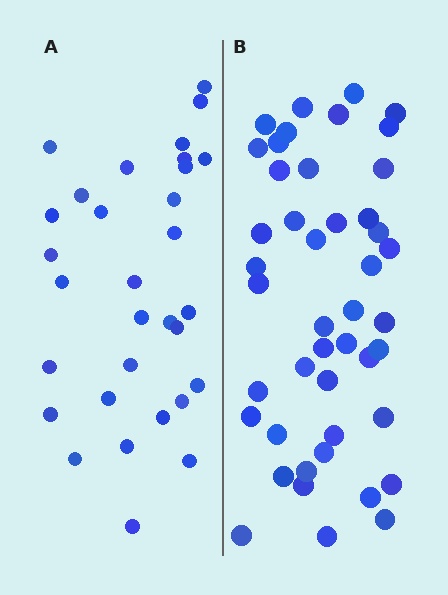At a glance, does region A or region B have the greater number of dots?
Region B (the right region) has more dots.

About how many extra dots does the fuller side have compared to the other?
Region B has approximately 15 more dots than region A.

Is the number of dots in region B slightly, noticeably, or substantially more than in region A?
Region B has substantially more. The ratio is roughly 1.5 to 1.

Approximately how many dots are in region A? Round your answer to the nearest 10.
About 30 dots. (The exact count is 31, which rounds to 30.)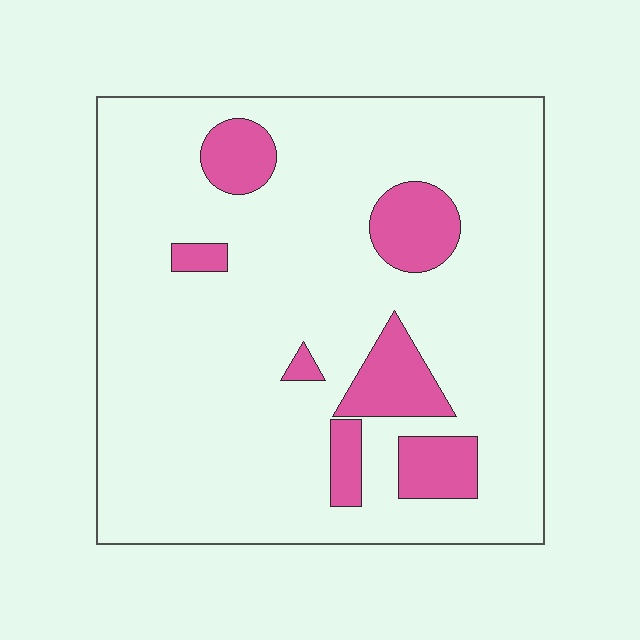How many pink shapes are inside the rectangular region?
7.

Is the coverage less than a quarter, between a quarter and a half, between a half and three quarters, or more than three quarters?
Less than a quarter.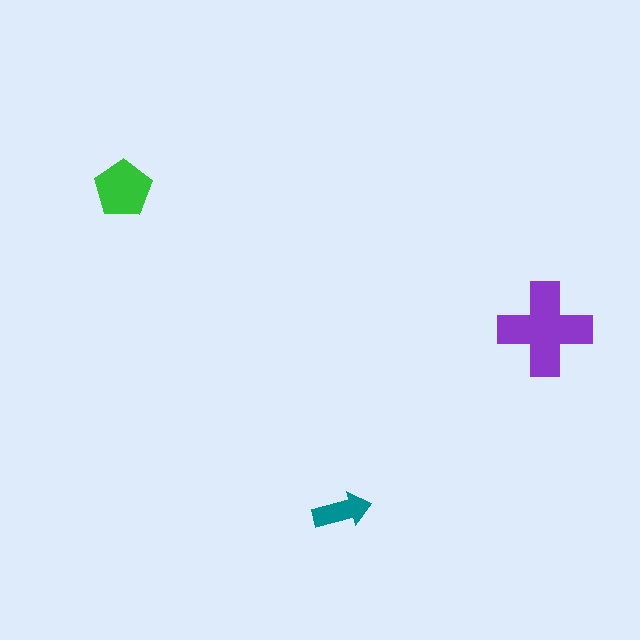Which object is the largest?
The purple cross.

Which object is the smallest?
The teal arrow.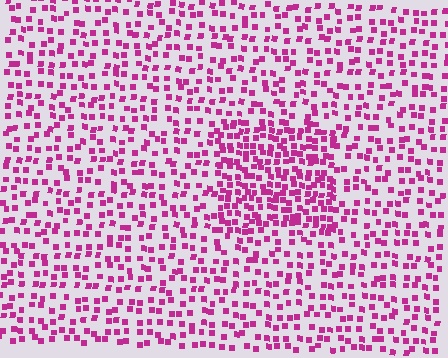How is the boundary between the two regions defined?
The boundary is defined by a change in element density (approximately 1.9x ratio). All elements are the same color, size, and shape.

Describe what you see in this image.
The image contains small magenta elements arranged at two different densities. A rectangle-shaped region is visible where the elements are more densely packed than the surrounding area.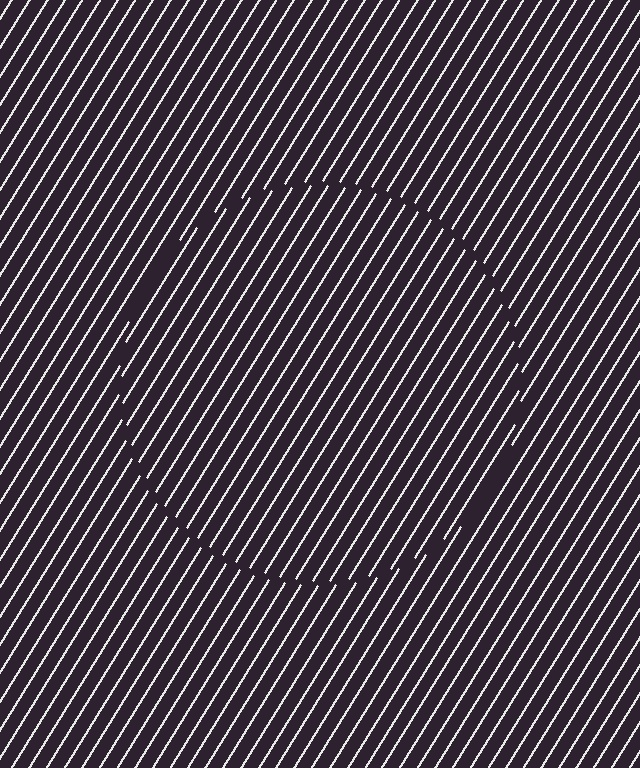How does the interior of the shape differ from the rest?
The interior of the shape contains the same grating, shifted by half a period — the contour is defined by the phase discontinuity where line-ends from the inner and outer gratings abut.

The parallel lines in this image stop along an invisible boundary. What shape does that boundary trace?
An illusory circle. The interior of the shape contains the same grating, shifted by half a period — the contour is defined by the phase discontinuity where line-ends from the inner and outer gratings abut.